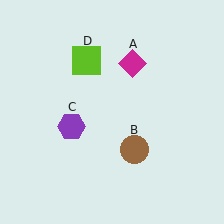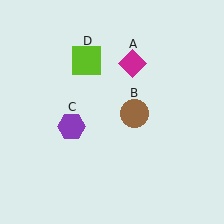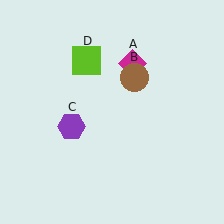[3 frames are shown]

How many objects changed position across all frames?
1 object changed position: brown circle (object B).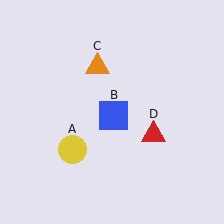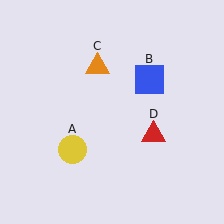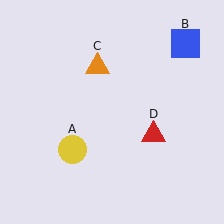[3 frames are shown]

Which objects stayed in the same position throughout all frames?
Yellow circle (object A) and orange triangle (object C) and red triangle (object D) remained stationary.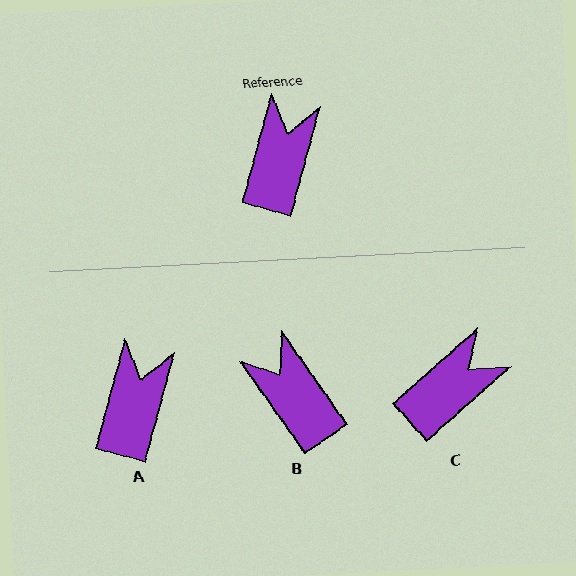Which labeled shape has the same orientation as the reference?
A.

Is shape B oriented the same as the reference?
No, it is off by about 50 degrees.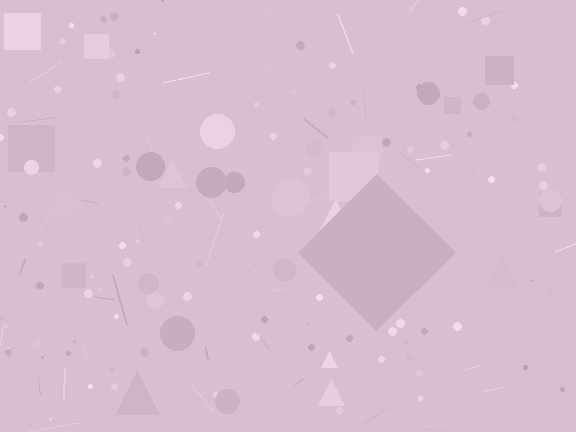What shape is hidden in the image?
A diamond is hidden in the image.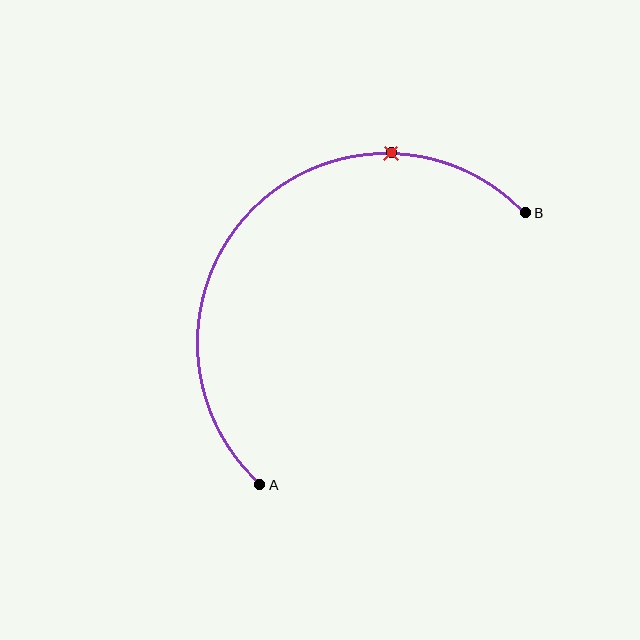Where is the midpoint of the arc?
The arc midpoint is the point on the curve farthest from the straight line joining A and B. It sits above and to the left of that line.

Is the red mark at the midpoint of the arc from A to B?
No. The red mark lies on the arc but is closer to endpoint B. The arc midpoint would be at the point on the curve equidistant along the arc from both A and B.